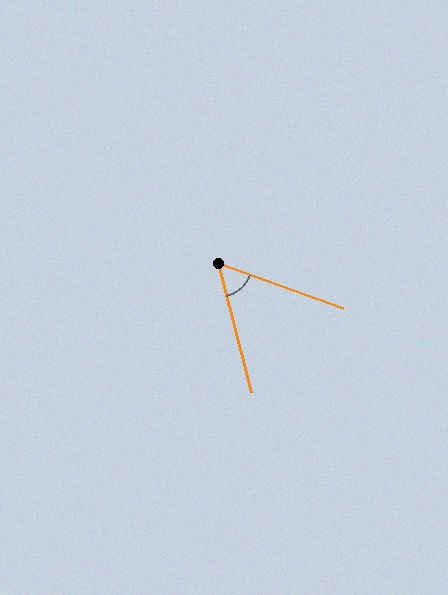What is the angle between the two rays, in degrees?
Approximately 56 degrees.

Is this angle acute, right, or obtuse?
It is acute.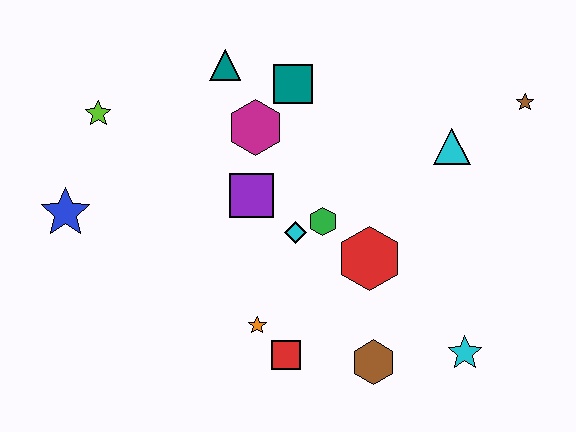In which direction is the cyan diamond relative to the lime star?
The cyan diamond is to the right of the lime star.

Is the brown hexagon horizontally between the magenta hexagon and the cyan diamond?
No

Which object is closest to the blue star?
The lime star is closest to the blue star.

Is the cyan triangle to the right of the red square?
Yes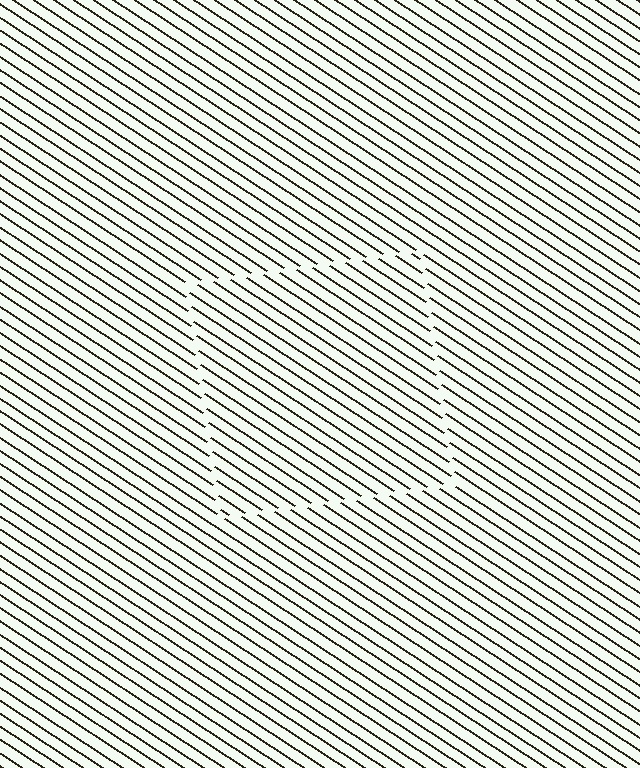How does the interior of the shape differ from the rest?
The interior of the shape contains the same grating, shifted by half a period — the contour is defined by the phase discontinuity where line-ends from the inner and outer gratings abut.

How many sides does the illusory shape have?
4 sides — the line-ends trace a square.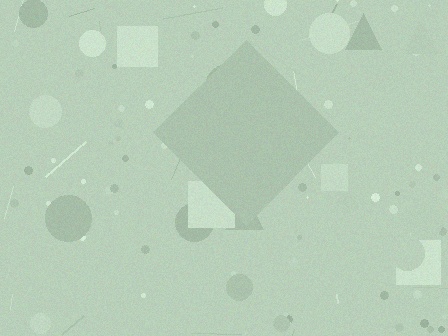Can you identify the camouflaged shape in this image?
The camouflaged shape is a diamond.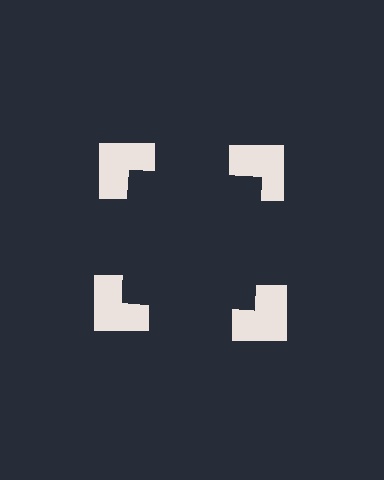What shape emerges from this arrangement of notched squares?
An illusory square — its edges are inferred from the aligned wedge cuts in the notched squares, not physically drawn.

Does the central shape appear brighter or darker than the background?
It typically appears slightly darker than the background, even though no actual brightness change is drawn.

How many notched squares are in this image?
There are 4 — one at each vertex of the illusory square.